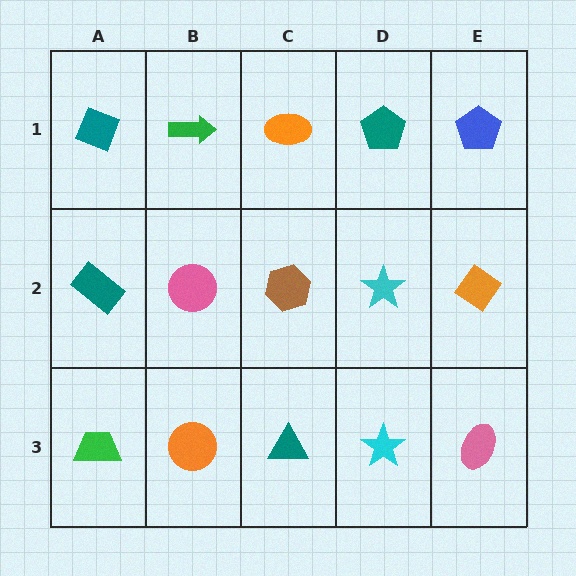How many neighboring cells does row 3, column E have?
2.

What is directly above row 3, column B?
A pink circle.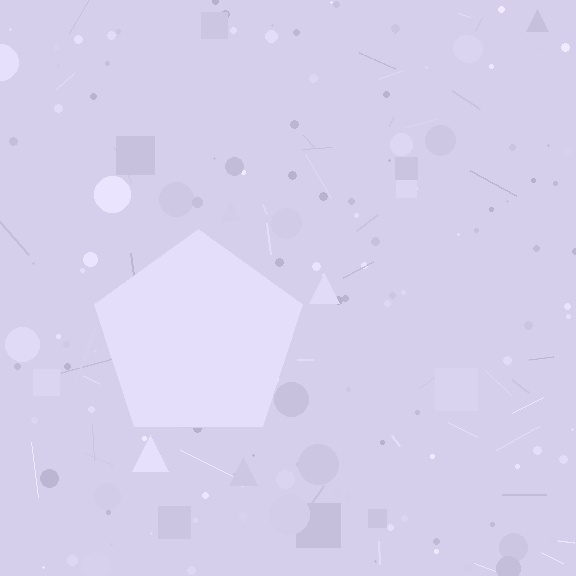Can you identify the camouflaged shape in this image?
The camouflaged shape is a pentagon.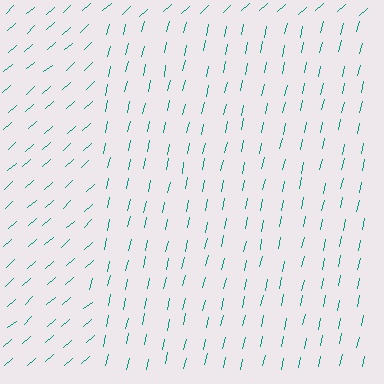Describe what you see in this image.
The image is filled with small teal line segments. A rectangle region in the image has lines oriented differently from the surrounding lines, creating a visible texture boundary.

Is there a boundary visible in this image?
Yes, there is a texture boundary formed by a change in line orientation.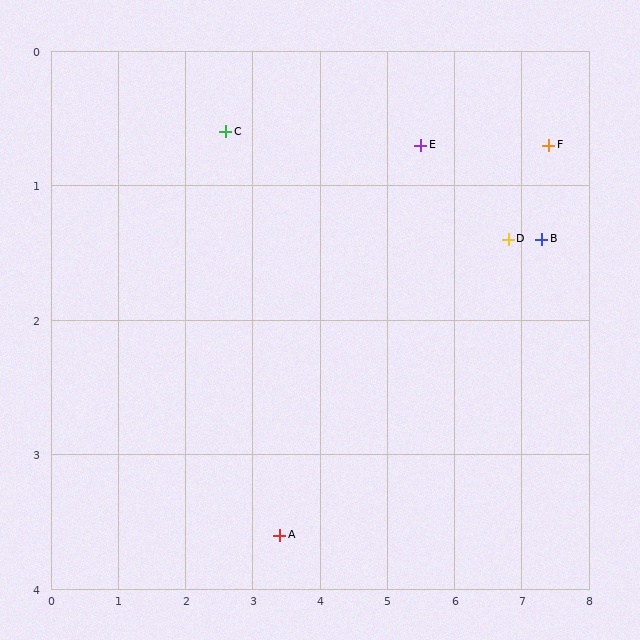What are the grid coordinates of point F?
Point F is at approximately (7.4, 0.7).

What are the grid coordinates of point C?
Point C is at approximately (2.6, 0.6).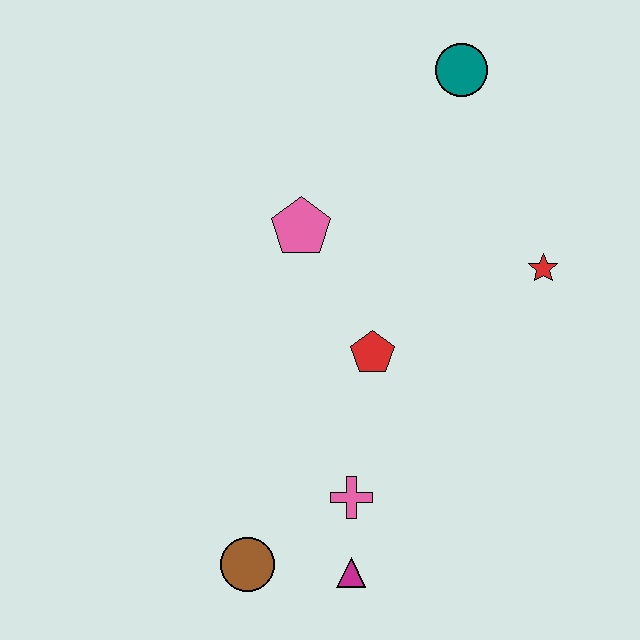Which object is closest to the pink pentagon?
The red pentagon is closest to the pink pentagon.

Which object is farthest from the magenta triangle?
The teal circle is farthest from the magenta triangle.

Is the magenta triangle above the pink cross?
No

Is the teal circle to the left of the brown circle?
No